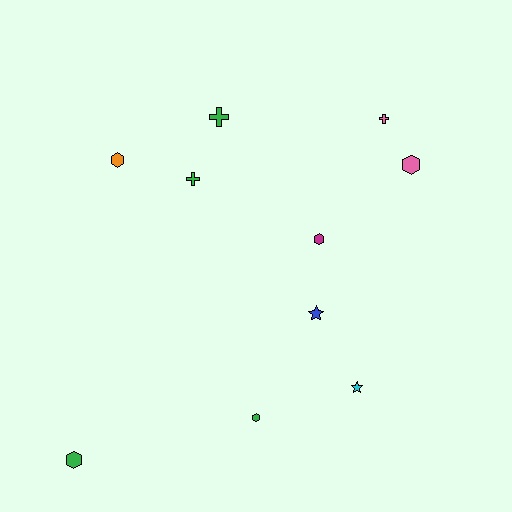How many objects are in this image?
There are 10 objects.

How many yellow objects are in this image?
There are no yellow objects.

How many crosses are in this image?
There are 3 crosses.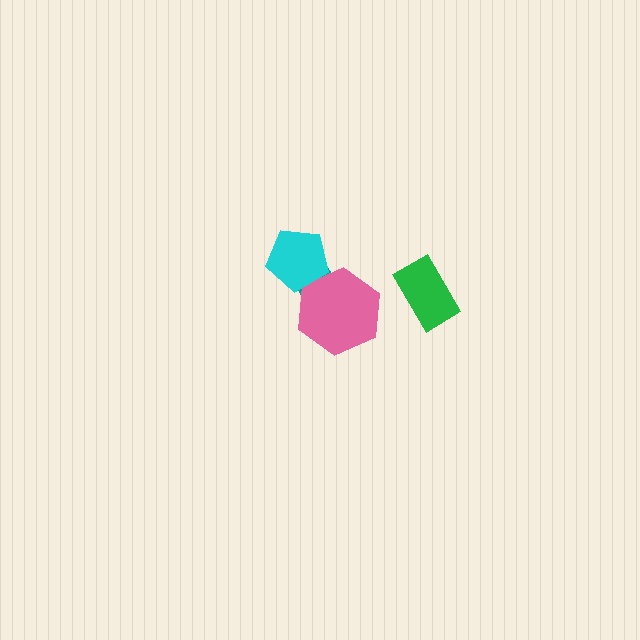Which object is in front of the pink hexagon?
The cyan pentagon is in front of the pink hexagon.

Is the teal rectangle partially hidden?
Yes, it is partially covered by another shape.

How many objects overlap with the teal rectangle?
2 objects overlap with the teal rectangle.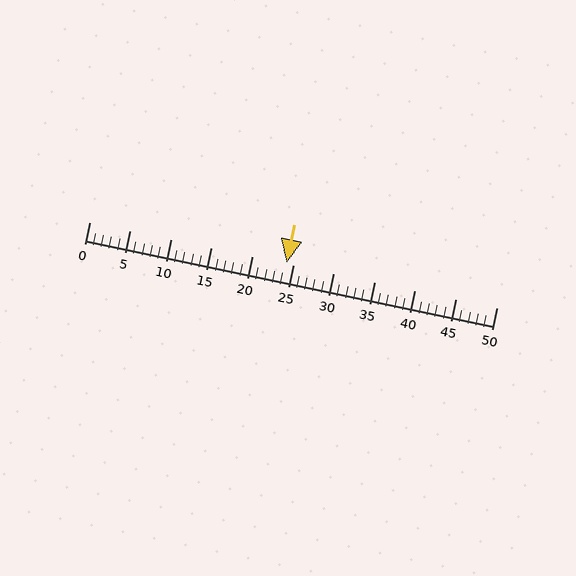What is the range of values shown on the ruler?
The ruler shows values from 0 to 50.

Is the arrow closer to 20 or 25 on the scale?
The arrow is closer to 25.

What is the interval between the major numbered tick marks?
The major tick marks are spaced 5 units apart.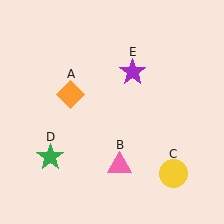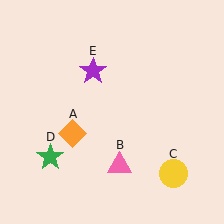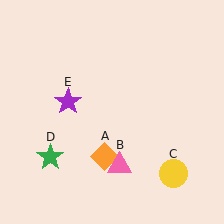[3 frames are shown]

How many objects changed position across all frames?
2 objects changed position: orange diamond (object A), purple star (object E).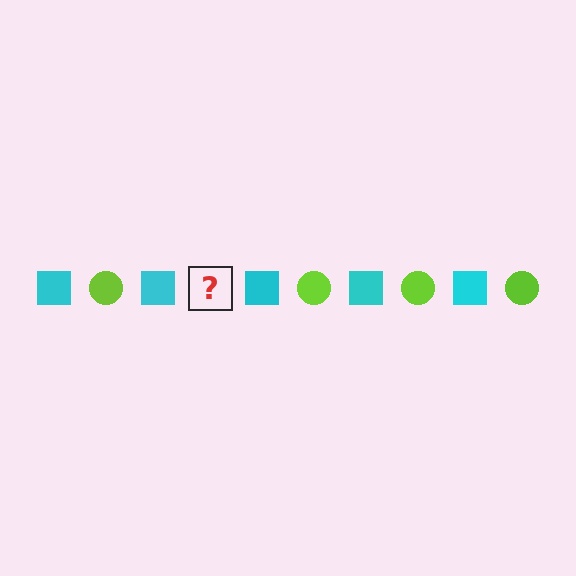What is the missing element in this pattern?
The missing element is a lime circle.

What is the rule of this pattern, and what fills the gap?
The rule is that the pattern alternates between cyan square and lime circle. The gap should be filled with a lime circle.